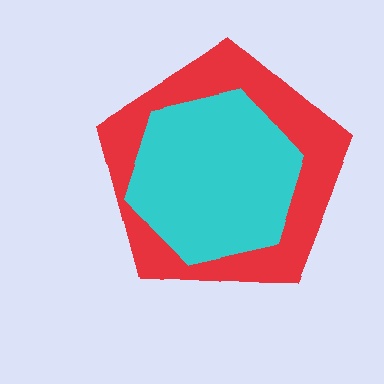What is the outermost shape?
The red pentagon.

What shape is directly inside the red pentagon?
The cyan hexagon.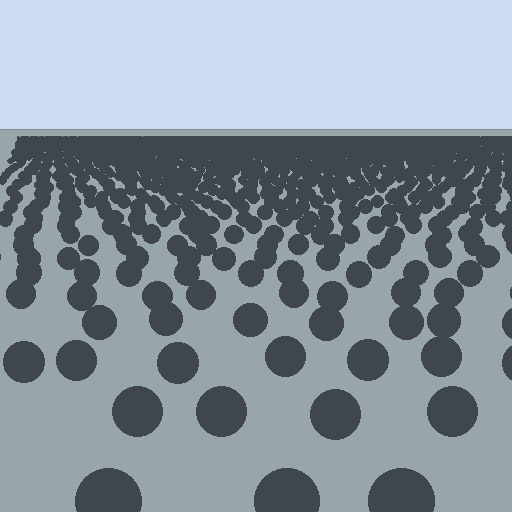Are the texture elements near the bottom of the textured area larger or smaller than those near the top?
Larger. Near the bottom, elements are closer to the viewer and appear at a bigger on-screen size.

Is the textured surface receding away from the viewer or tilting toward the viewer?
The surface is receding away from the viewer. Texture elements get smaller and denser toward the top.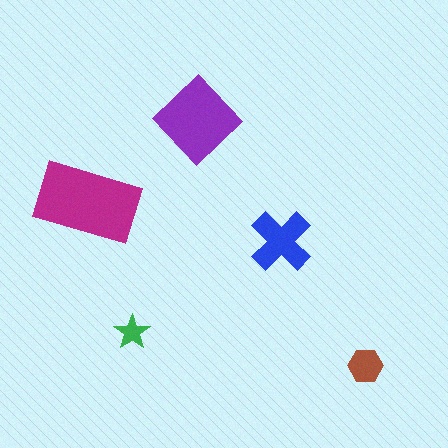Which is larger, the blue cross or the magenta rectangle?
The magenta rectangle.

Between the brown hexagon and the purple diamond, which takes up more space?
The purple diamond.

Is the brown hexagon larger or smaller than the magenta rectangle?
Smaller.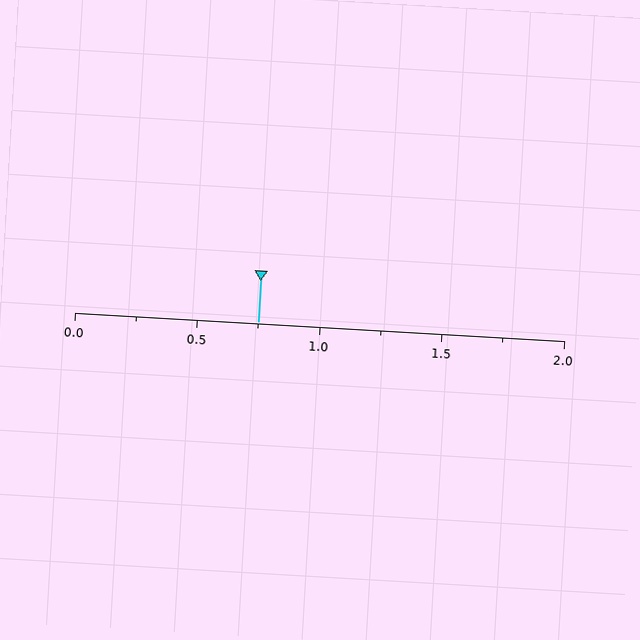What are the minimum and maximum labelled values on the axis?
The axis runs from 0.0 to 2.0.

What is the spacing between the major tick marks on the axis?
The major ticks are spaced 0.5 apart.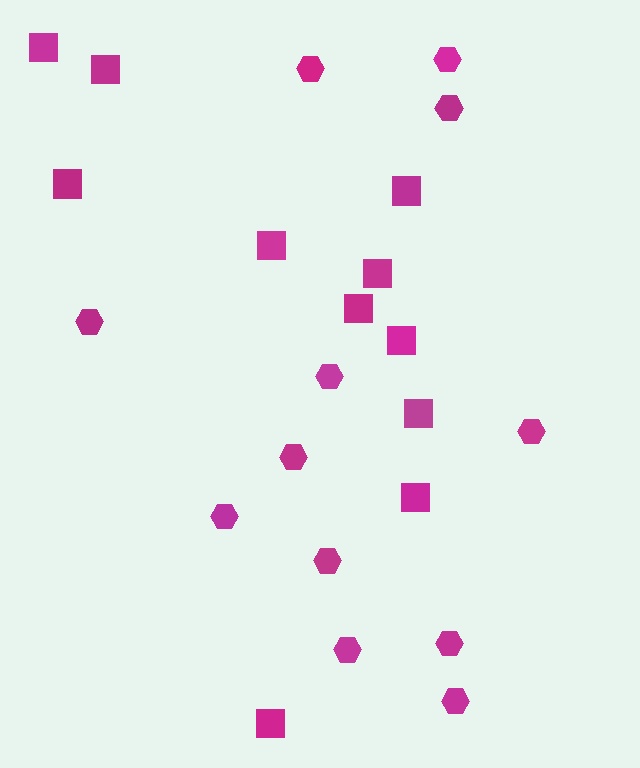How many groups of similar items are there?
There are 2 groups: one group of hexagons (12) and one group of squares (11).